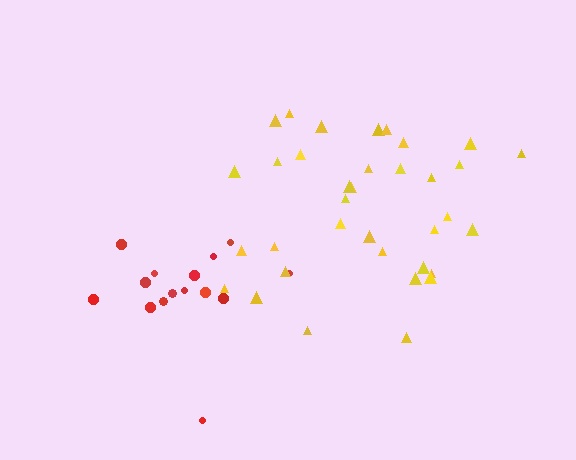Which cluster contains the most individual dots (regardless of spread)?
Yellow (35).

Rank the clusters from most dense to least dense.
red, yellow.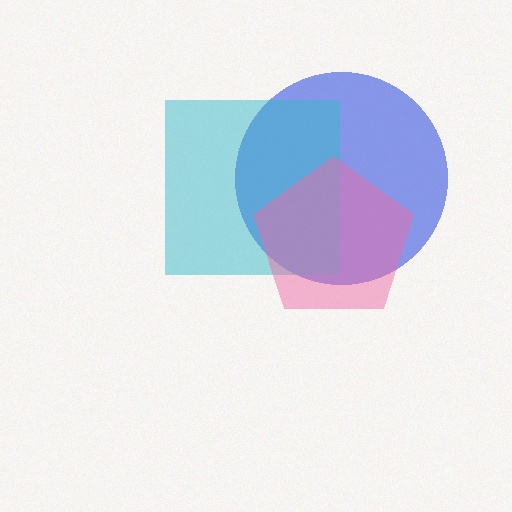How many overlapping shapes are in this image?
There are 3 overlapping shapes in the image.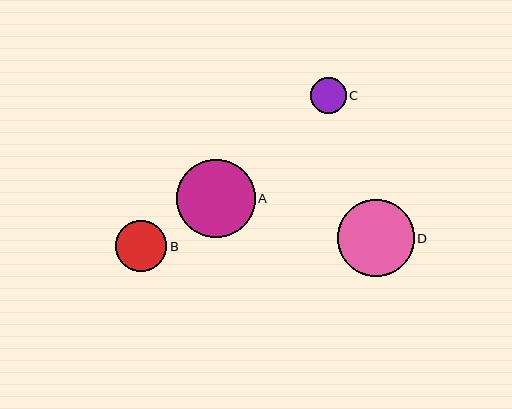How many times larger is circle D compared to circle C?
Circle D is approximately 2.1 times the size of circle C.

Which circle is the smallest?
Circle C is the smallest with a size of approximately 36 pixels.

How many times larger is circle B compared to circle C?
Circle B is approximately 1.4 times the size of circle C.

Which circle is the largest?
Circle A is the largest with a size of approximately 78 pixels.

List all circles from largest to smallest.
From largest to smallest: A, D, B, C.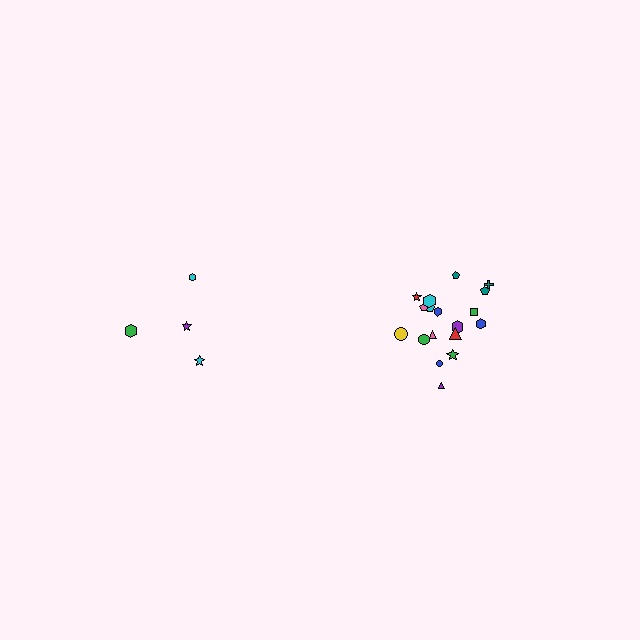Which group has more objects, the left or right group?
The right group.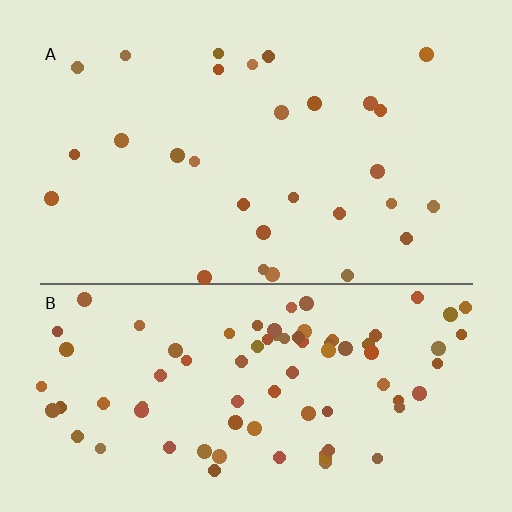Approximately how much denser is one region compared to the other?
Approximately 2.9× — region B over region A.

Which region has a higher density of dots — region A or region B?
B (the bottom).